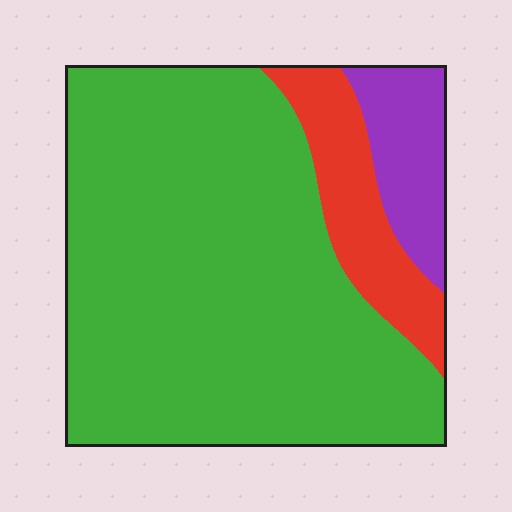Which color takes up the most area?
Green, at roughly 75%.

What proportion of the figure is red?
Red covers 13% of the figure.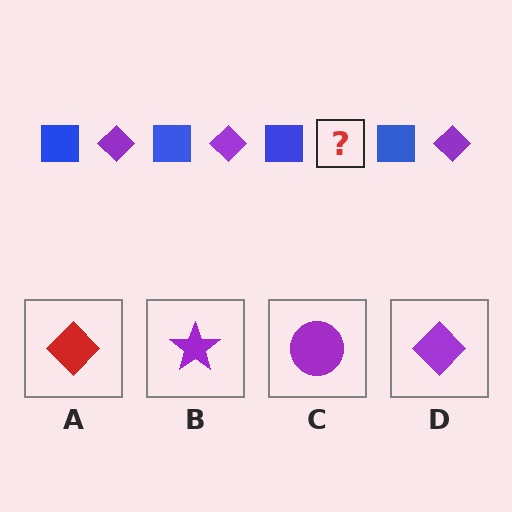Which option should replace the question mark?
Option D.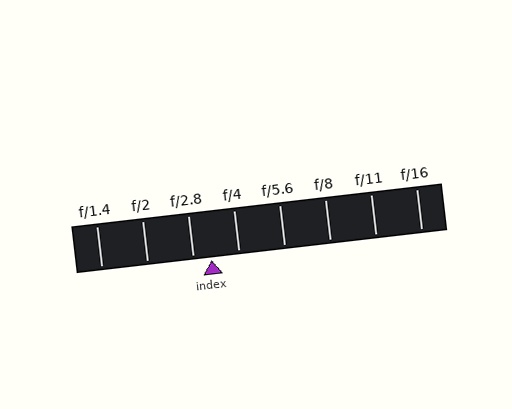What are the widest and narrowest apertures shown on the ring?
The widest aperture shown is f/1.4 and the narrowest is f/16.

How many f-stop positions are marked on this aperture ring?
There are 8 f-stop positions marked.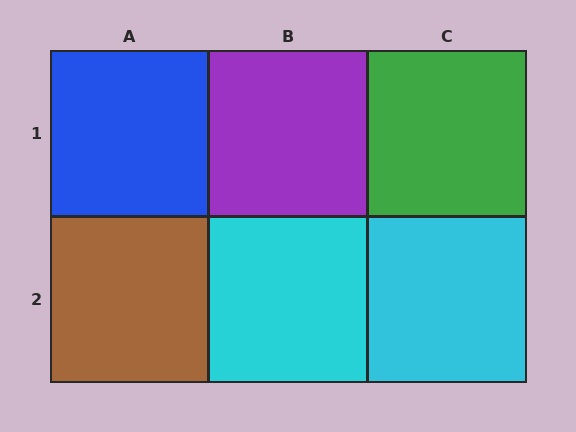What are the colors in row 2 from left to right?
Brown, cyan, cyan.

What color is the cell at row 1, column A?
Blue.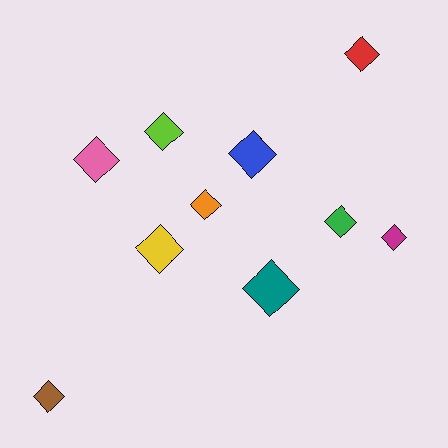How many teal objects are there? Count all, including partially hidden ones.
There is 1 teal object.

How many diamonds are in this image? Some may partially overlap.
There are 10 diamonds.